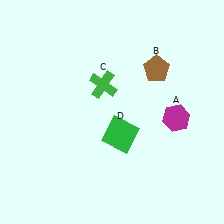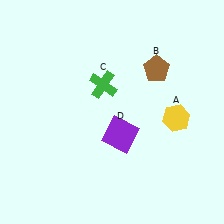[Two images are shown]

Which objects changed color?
A changed from magenta to yellow. D changed from green to purple.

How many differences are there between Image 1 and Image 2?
There are 2 differences between the two images.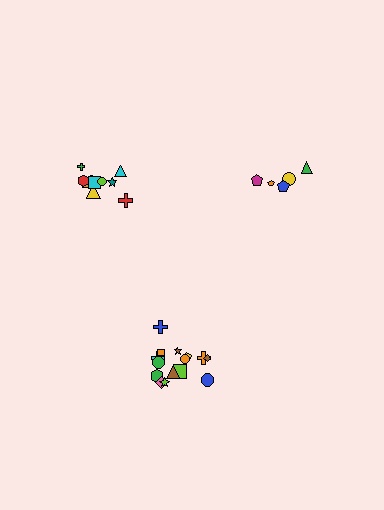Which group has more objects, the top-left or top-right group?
The top-left group.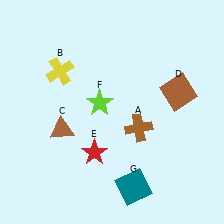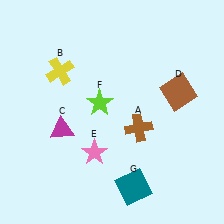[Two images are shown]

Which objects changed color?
C changed from brown to magenta. E changed from red to pink.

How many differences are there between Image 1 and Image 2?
There are 2 differences between the two images.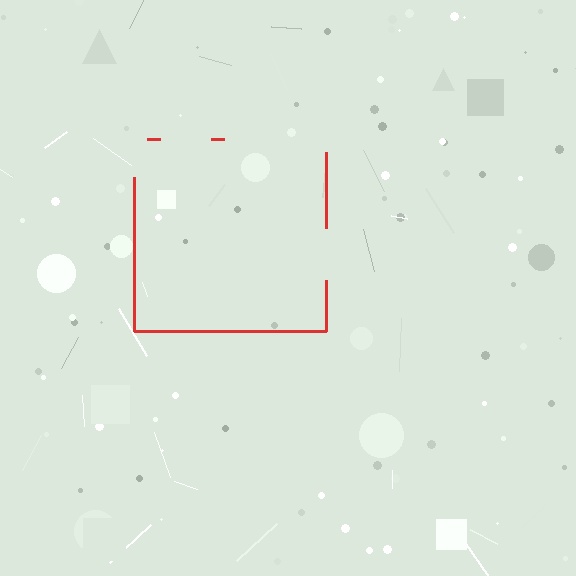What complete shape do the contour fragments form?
The contour fragments form a square.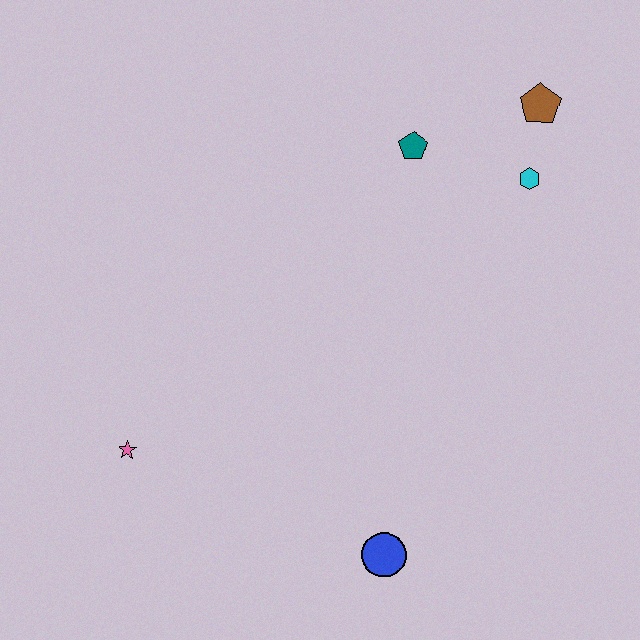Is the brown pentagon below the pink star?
No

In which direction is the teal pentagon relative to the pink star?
The teal pentagon is above the pink star.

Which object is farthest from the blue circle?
The brown pentagon is farthest from the blue circle.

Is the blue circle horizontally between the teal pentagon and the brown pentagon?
No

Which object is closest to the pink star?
The blue circle is closest to the pink star.